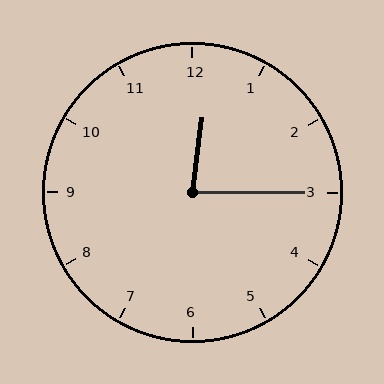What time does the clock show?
12:15.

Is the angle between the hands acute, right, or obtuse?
It is acute.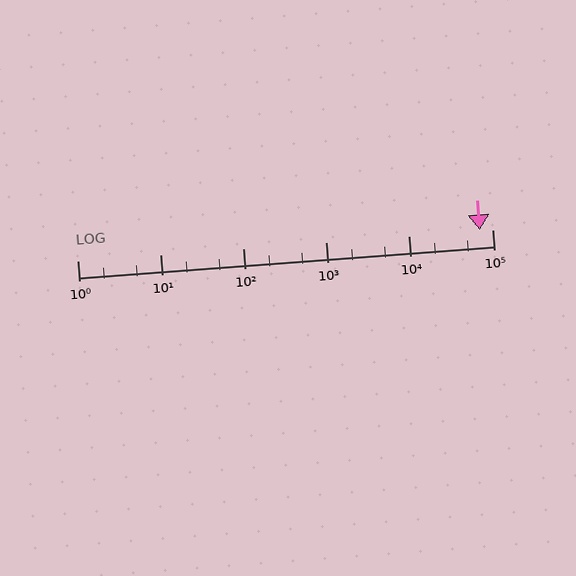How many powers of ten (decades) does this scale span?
The scale spans 5 decades, from 1 to 100000.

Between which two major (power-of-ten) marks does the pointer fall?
The pointer is between 10000 and 100000.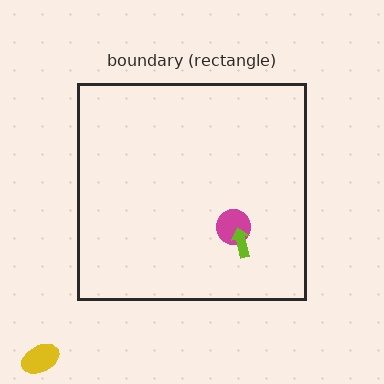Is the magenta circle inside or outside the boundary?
Inside.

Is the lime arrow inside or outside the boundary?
Inside.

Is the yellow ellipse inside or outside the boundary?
Outside.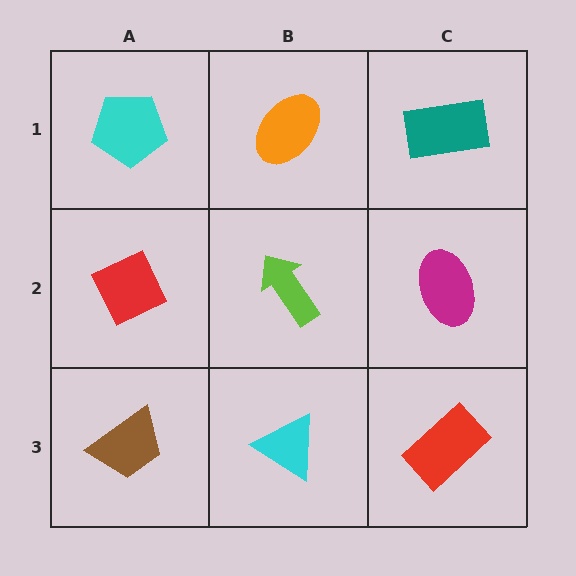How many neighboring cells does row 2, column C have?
3.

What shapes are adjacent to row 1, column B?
A lime arrow (row 2, column B), a cyan pentagon (row 1, column A), a teal rectangle (row 1, column C).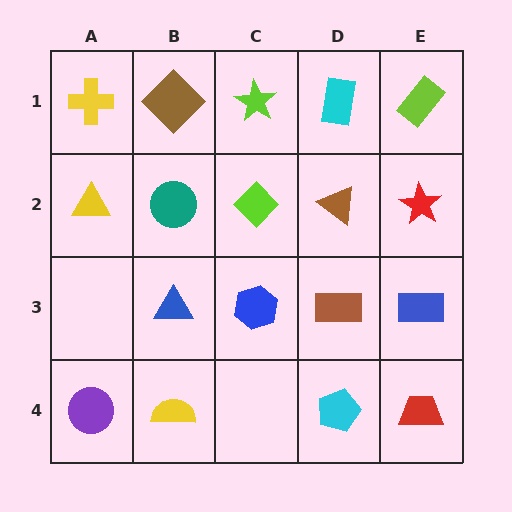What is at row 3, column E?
A blue rectangle.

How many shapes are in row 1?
5 shapes.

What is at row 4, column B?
A yellow semicircle.